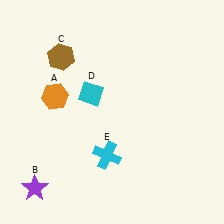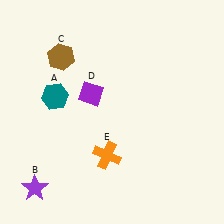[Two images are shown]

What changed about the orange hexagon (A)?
In Image 1, A is orange. In Image 2, it changed to teal.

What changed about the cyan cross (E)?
In Image 1, E is cyan. In Image 2, it changed to orange.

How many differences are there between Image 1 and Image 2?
There are 3 differences between the two images.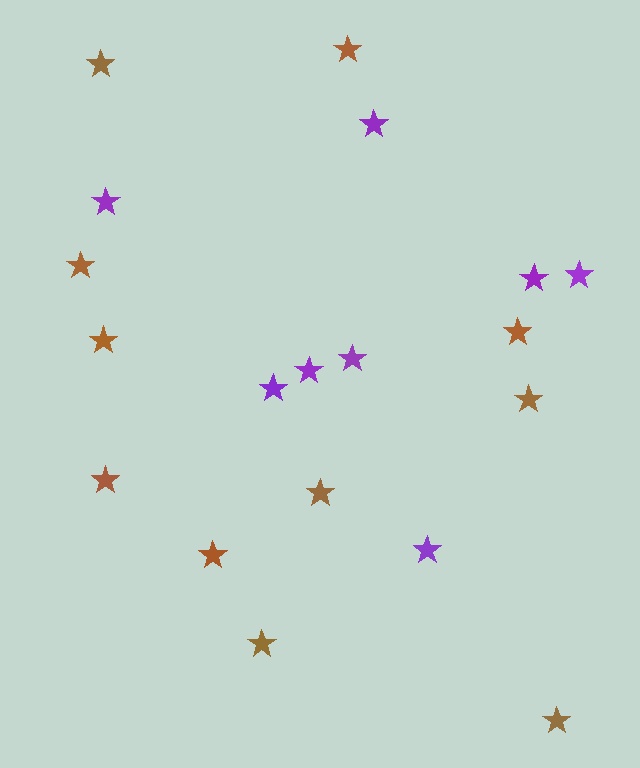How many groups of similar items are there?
There are 2 groups: one group of brown stars (11) and one group of purple stars (8).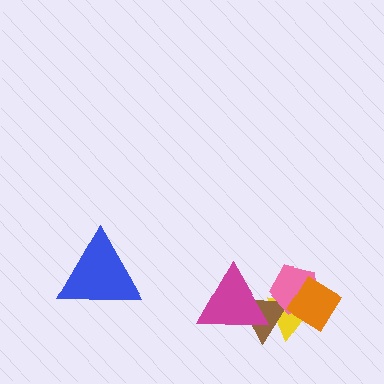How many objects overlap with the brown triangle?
3 objects overlap with the brown triangle.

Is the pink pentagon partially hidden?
Yes, it is partially covered by another shape.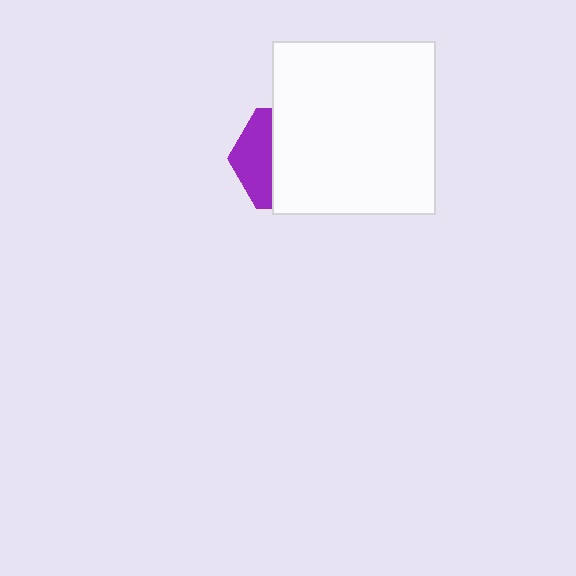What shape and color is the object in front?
The object in front is a white rectangle.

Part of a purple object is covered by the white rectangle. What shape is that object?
It is a hexagon.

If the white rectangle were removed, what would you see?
You would see the complete purple hexagon.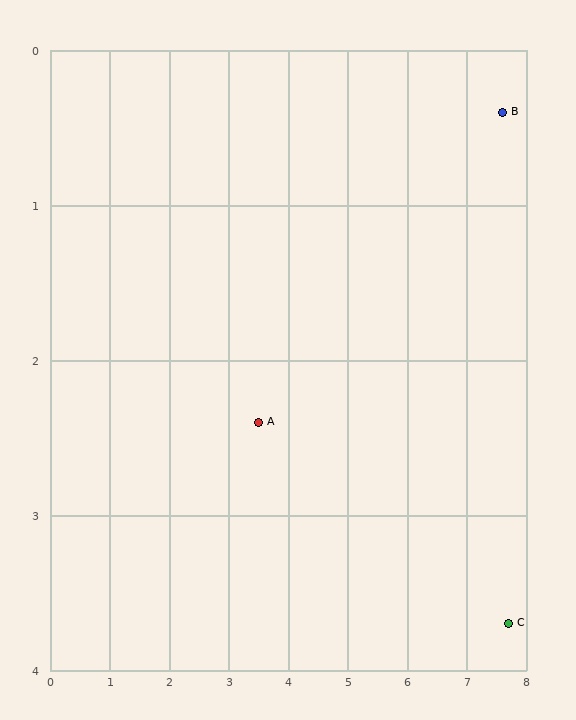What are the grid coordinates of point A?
Point A is at approximately (3.5, 2.4).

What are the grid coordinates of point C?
Point C is at approximately (7.7, 3.7).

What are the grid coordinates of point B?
Point B is at approximately (7.6, 0.4).